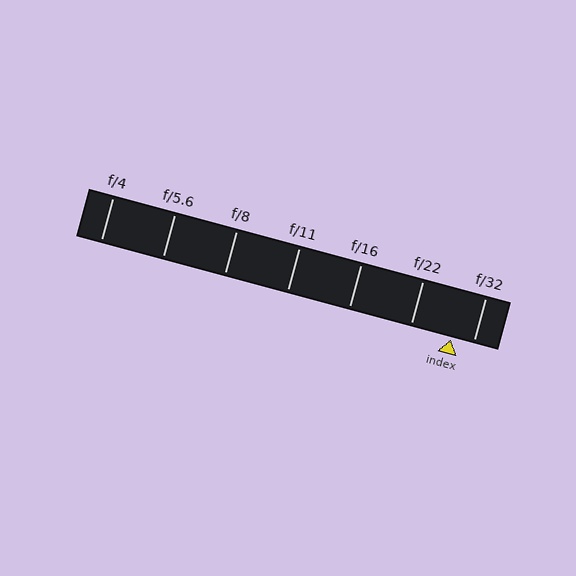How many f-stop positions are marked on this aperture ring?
There are 7 f-stop positions marked.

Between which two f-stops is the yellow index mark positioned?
The index mark is between f/22 and f/32.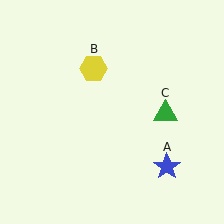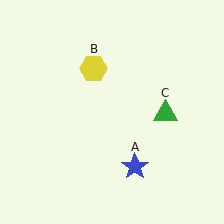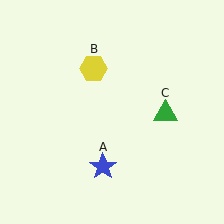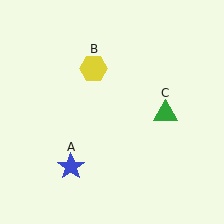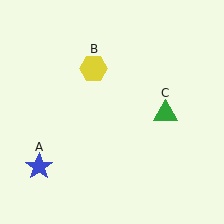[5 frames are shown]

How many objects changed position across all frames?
1 object changed position: blue star (object A).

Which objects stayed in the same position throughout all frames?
Yellow hexagon (object B) and green triangle (object C) remained stationary.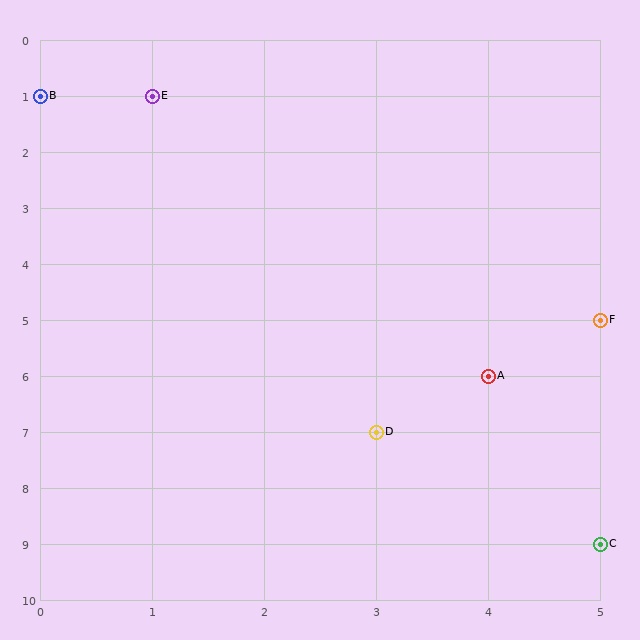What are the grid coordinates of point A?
Point A is at grid coordinates (4, 6).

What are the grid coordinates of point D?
Point D is at grid coordinates (3, 7).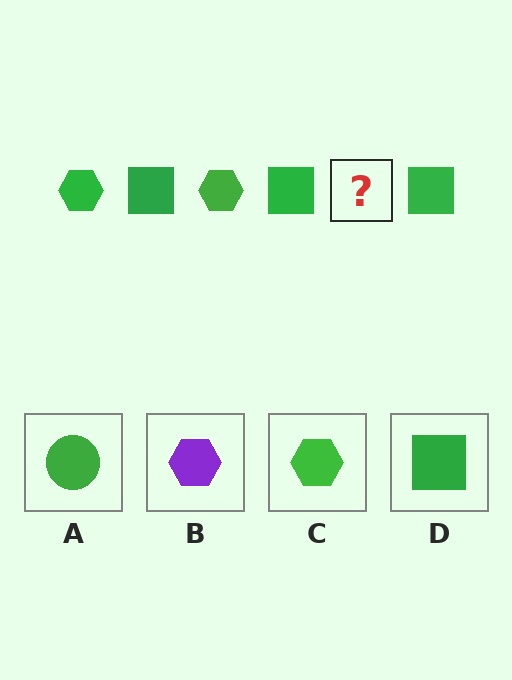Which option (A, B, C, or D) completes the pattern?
C.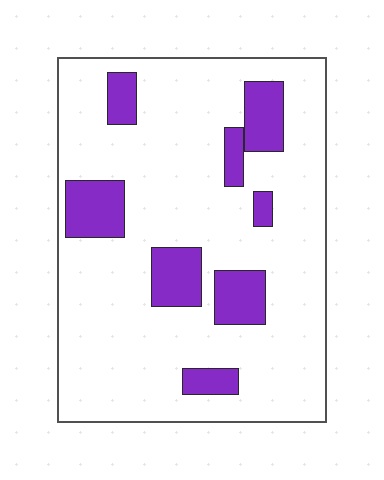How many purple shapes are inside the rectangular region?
8.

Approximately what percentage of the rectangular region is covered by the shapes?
Approximately 15%.